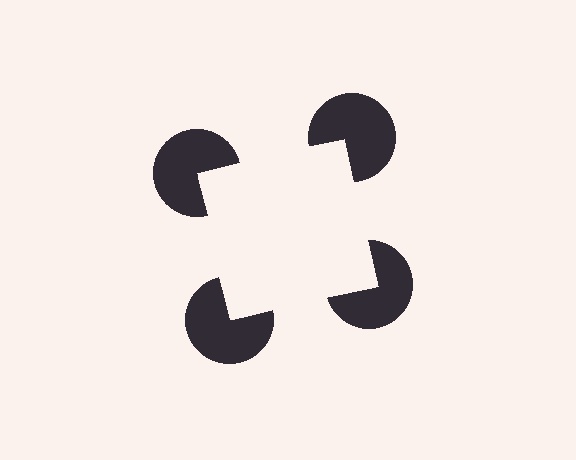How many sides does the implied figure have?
4 sides.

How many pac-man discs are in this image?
There are 4 — one at each vertex of the illusory square.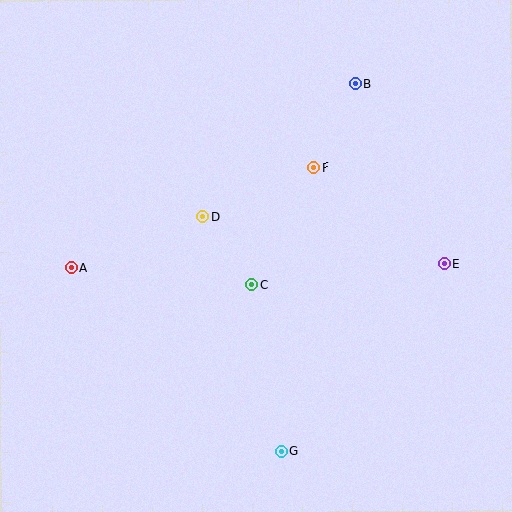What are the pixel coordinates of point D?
Point D is at (203, 217).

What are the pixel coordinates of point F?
Point F is at (314, 167).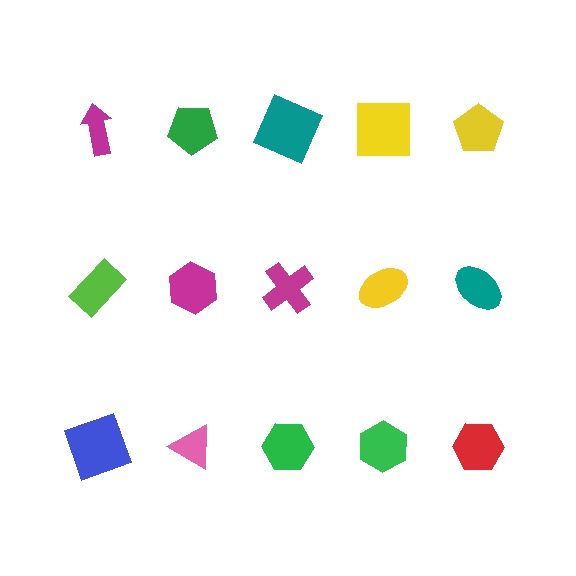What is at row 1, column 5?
A yellow pentagon.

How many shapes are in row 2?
5 shapes.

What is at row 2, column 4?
A yellow ellipse.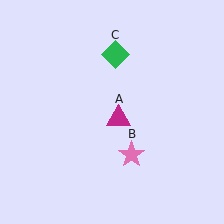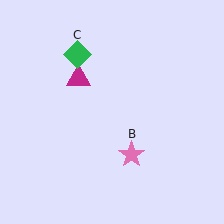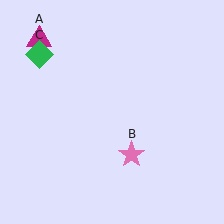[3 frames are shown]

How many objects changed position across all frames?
2 objects changed position: magenta triangle (object A), green diamond (object C).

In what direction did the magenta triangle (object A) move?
The magenta triangle (object A) moved up and to the left.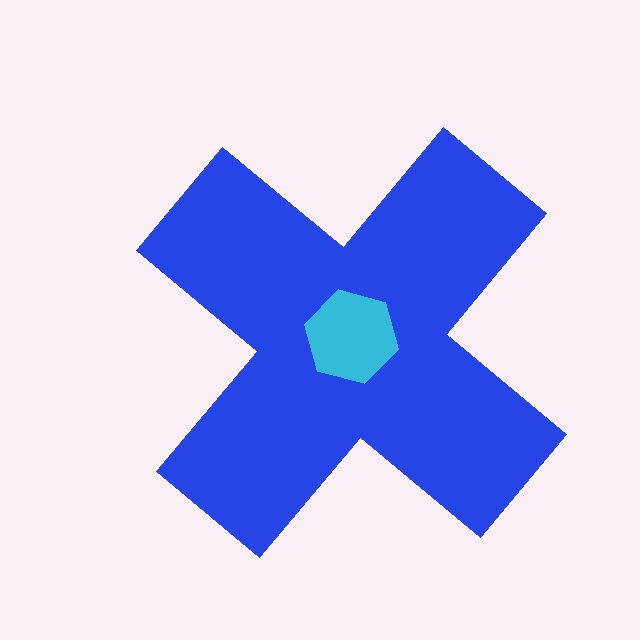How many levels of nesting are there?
2.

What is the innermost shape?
The cyan hexagon.